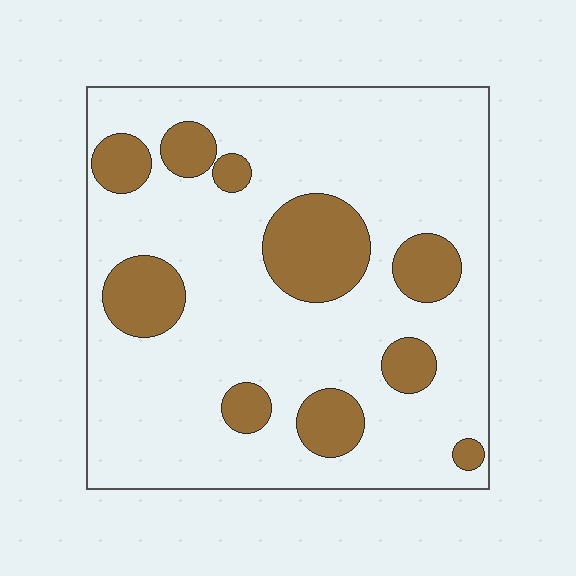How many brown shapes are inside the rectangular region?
10.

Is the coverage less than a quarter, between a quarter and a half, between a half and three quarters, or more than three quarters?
Less than a quarter.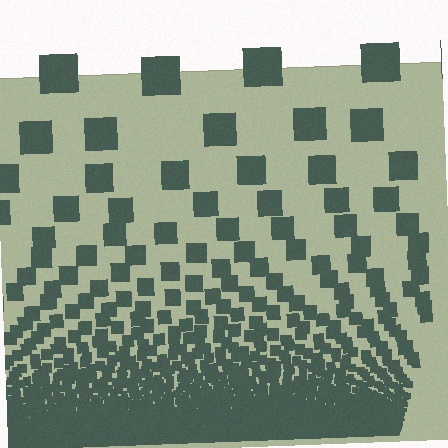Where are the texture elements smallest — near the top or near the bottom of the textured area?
Near the bottom.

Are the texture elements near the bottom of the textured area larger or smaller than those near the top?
Smaller. The gradient is inverted — elements near the bottom are smaller and denser.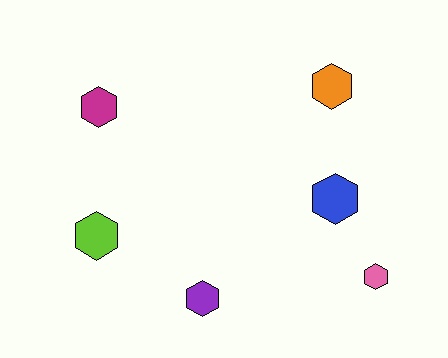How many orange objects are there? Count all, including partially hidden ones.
There is 1 orange object.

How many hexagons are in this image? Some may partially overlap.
There are 6 hexagons.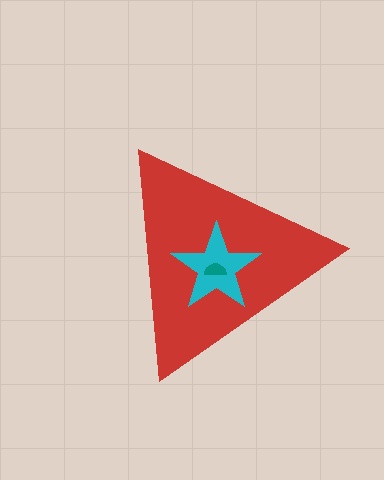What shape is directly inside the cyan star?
The teal semicircle.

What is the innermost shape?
The teal semicircle.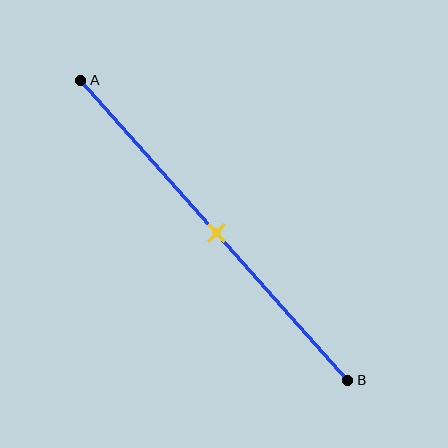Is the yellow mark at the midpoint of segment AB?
Yes, the mark is approximately at the midpoint.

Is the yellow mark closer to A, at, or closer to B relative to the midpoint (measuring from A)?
The yellow mark is approximately at the midpoint of segment AB.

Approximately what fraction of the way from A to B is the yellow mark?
The yellow mark is approximately 50% of the way from A to B.